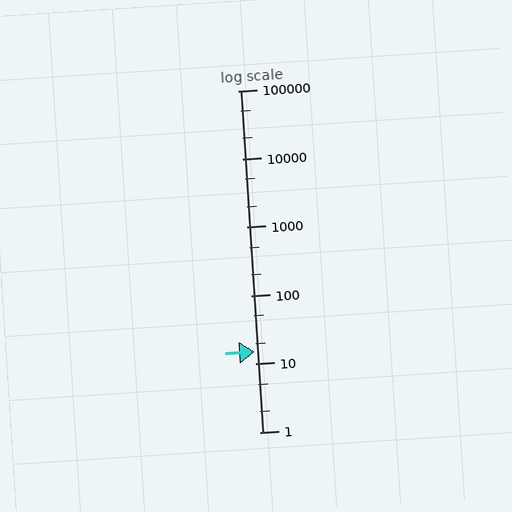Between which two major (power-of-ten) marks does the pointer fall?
The pointer is between 10 and 100.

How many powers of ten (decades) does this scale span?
The scale spans 5 decades, from 1 to 100000.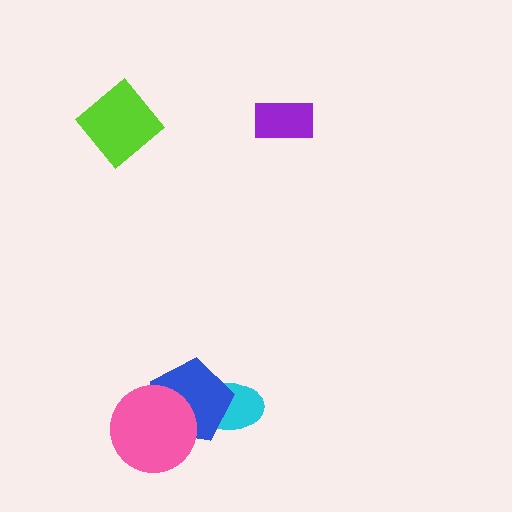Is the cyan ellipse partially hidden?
Yes, it is partially covered by another shape.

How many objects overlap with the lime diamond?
0 objects overlap with the lime diamond.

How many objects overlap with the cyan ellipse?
1 object overlaps with the cyan ellipse.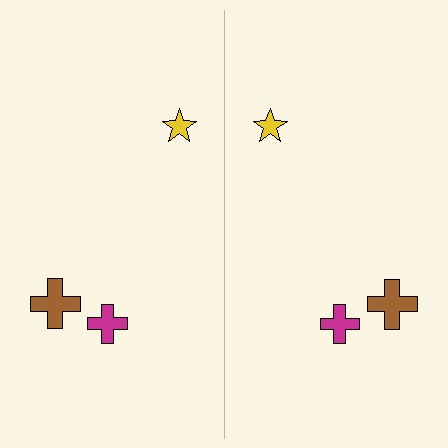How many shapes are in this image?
There are 6 shapes in this image.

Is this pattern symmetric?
Yes, this pattern has bilateral (reflection) symmetry.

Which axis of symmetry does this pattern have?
The pattern has a vertical axis of symmetry running through the center of the image.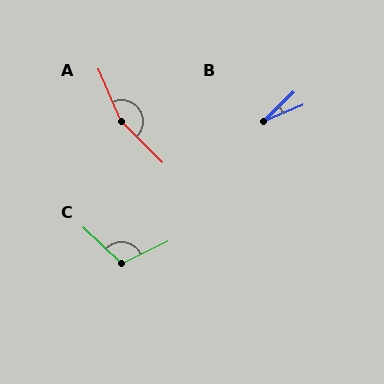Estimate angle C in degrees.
Approximately 110 degrees.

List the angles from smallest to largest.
B (22°), C (110°), A (159°).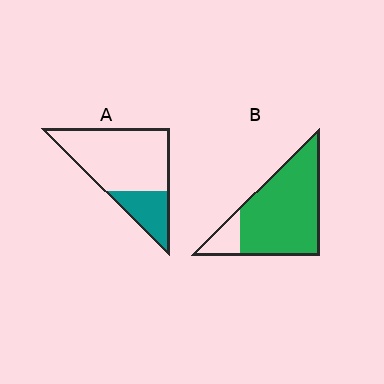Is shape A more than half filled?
No.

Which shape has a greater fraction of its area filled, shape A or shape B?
Shape B.